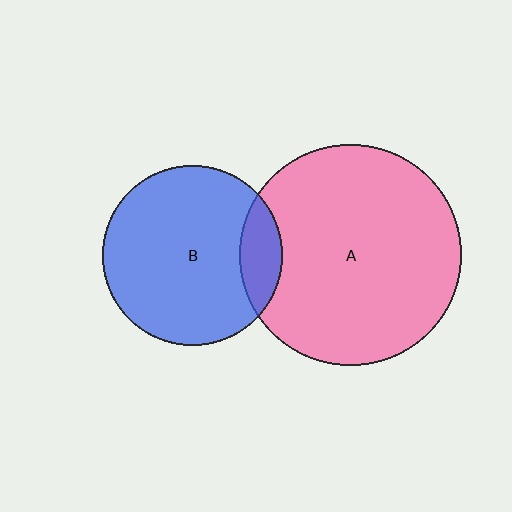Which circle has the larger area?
Circle A (pink).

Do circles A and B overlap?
Yes.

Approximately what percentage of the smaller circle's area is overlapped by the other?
Approximately 15%.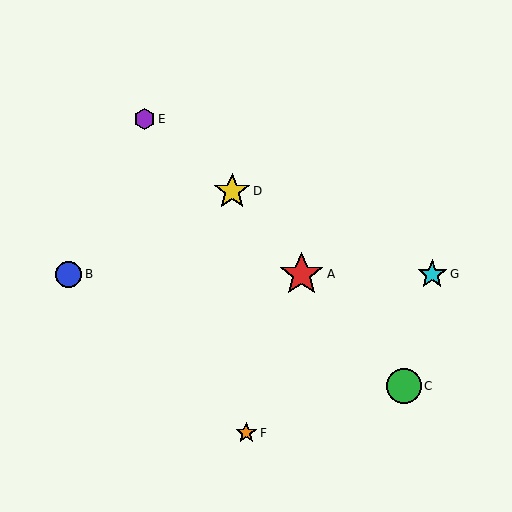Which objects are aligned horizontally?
Objects A, B, G are aligned horizontally.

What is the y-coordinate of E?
Object E is at y≈119.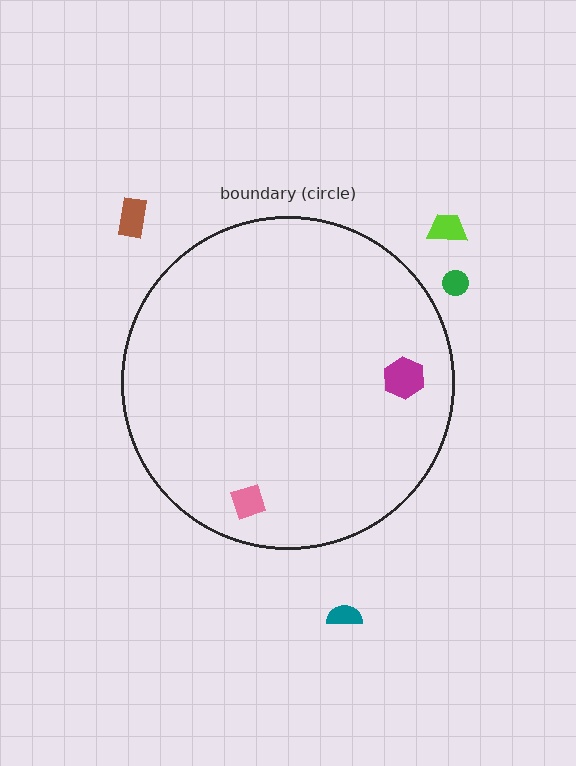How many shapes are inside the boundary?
2 inside, 4 outside.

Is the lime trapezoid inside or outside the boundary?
Outside.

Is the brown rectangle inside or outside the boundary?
Outside.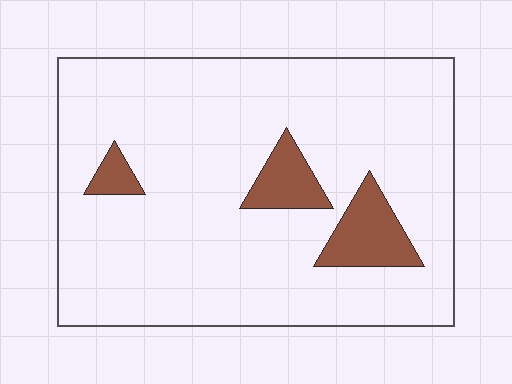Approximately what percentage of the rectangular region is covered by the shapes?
Approximately 10%.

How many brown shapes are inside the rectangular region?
3.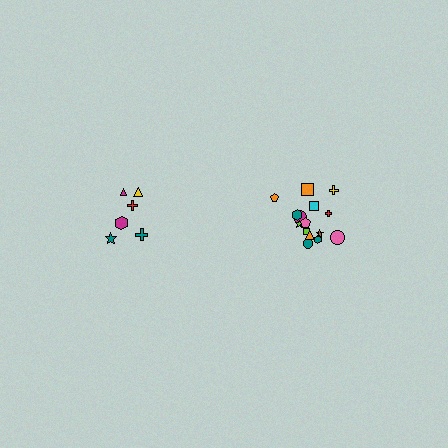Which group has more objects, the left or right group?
The right group.